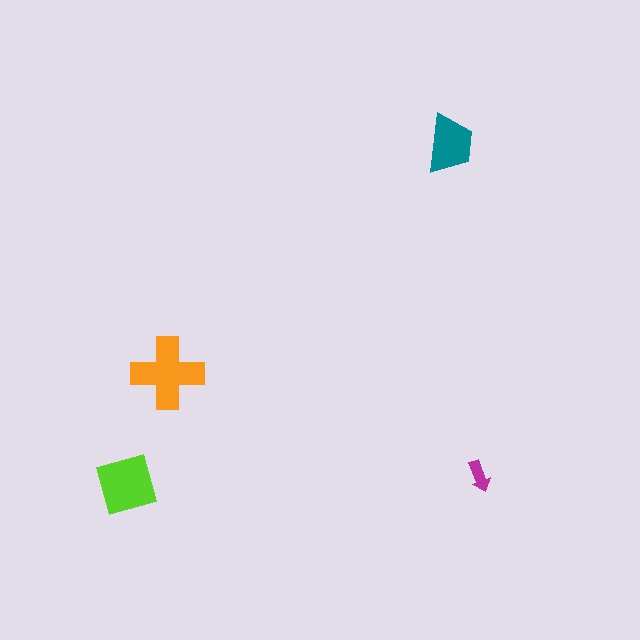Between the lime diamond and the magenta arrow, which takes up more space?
The lime diamond.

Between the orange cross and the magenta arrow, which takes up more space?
The orange cross.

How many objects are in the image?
There are 4 objects in the image.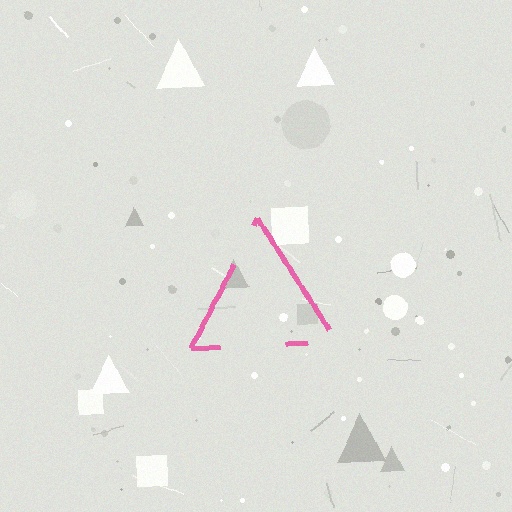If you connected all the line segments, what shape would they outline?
They would outline a triangle.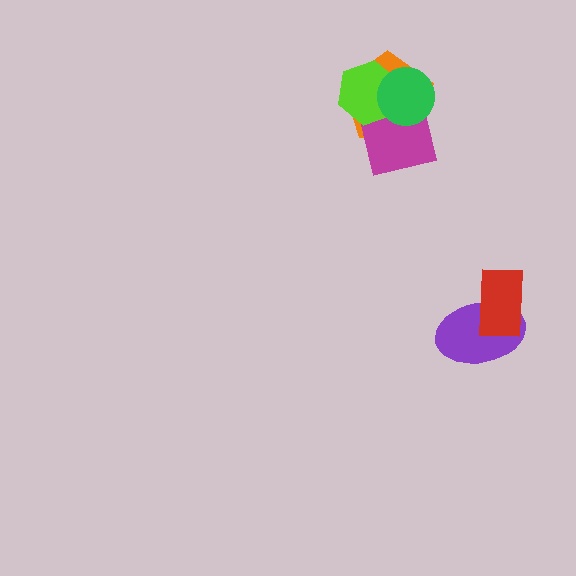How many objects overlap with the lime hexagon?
3 objects overlap with the lime hexagon.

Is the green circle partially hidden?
No, no other shape covers it.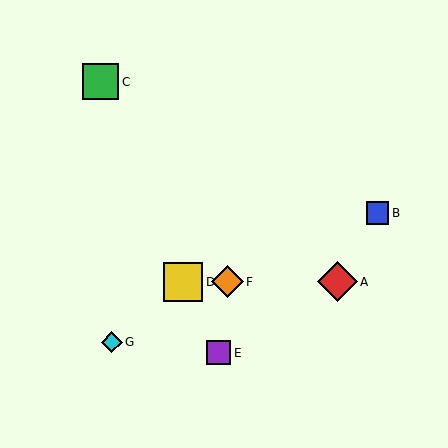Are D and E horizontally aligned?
No, D is at y≈282 and E is at y≈353.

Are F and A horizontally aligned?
Yes, both are at y≈282.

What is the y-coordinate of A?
Object A is at y≈282.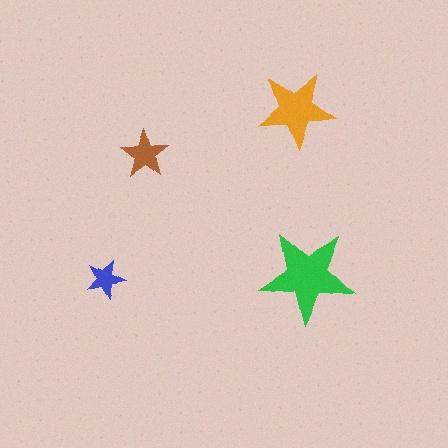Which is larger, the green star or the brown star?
The green one.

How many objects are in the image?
There are 4 objects in the image.